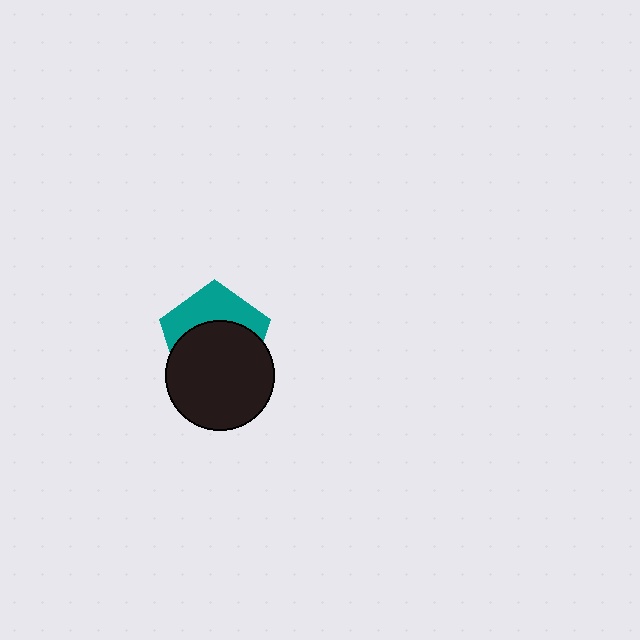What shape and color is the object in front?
The object in front is a black circle.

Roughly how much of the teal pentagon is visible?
A small part of it is visible (roughly 40%).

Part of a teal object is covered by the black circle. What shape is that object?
It is a pentagon.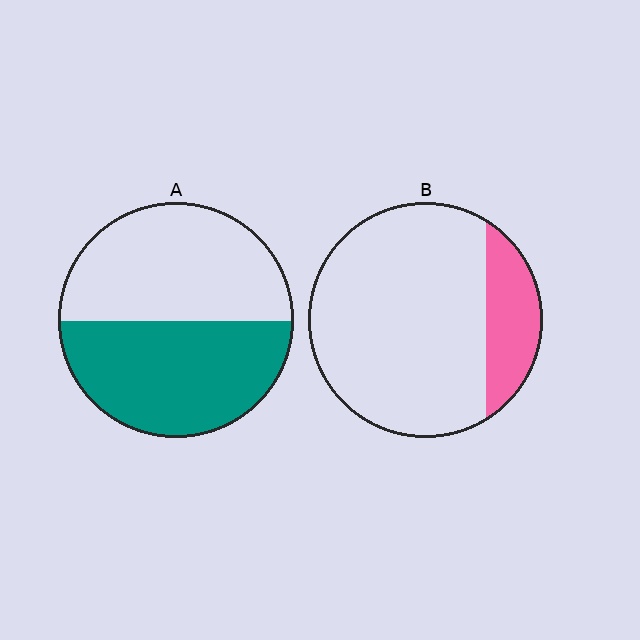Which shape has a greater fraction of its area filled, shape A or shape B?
Shape A.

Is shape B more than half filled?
No.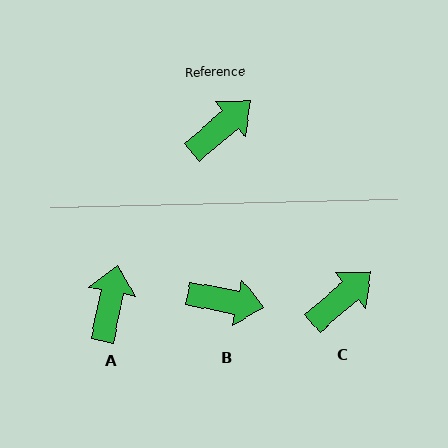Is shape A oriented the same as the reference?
No, it is off by about 38 degrees.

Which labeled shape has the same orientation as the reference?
C.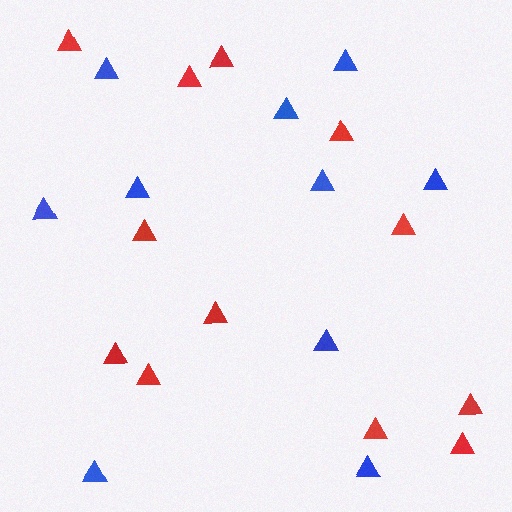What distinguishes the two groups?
There are 2 groups: one group of blue triangles (10) and one group of red triangles (12).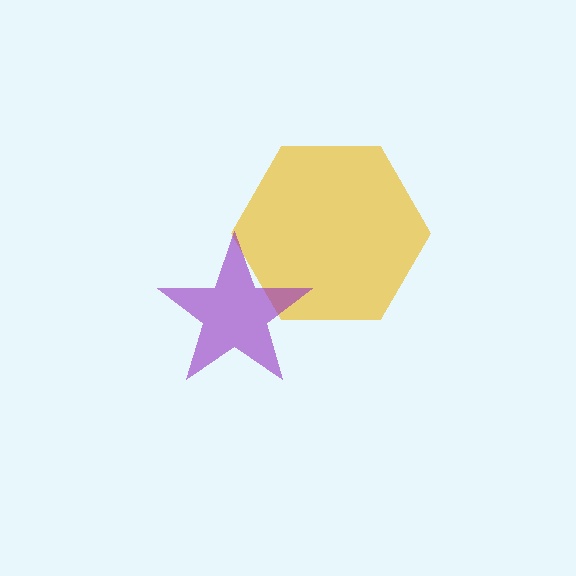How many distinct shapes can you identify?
There are 2 distinct shapes: a yellow hexagon, a purple star.